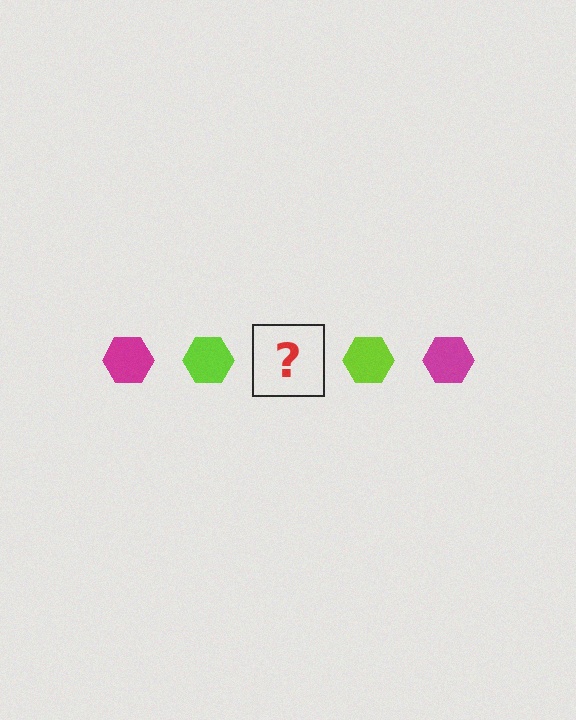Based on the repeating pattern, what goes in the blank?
The blank should be a magenta hexagon.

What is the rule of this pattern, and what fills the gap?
The rule is that the pattern cycles through magenta, lime hexagons. The gap should be filled with a magenta hexagon.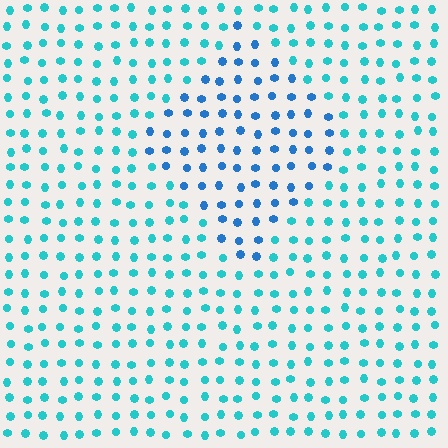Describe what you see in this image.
The image is filled with small cyan elements in a uniform arrangement. A diamond-shaped region is visible where the elements are tinted to a slightly different hue, forming a subtle color boundary.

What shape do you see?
I see a diamond.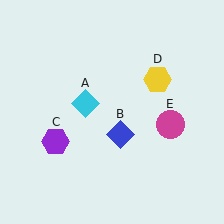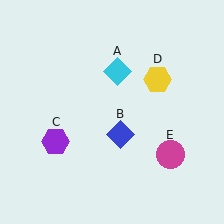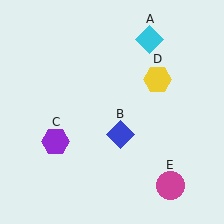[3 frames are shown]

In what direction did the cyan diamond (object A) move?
The cyan diamond (object A) moved up and to the right.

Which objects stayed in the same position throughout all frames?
Blue diamond (object B) and purple hexagon (object C) and yellow hexagon (object D) remained stationary.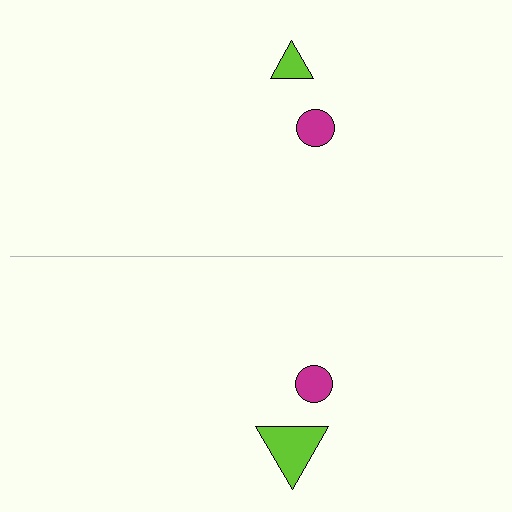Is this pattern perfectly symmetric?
No, the pattern is not perfectly symmetric. The lime triangle on the bottom side has a different size than its mirror counterpart.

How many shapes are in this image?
There are 4 shapes in this image.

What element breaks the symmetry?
The lime triangle on the bottom side has a different size than its mirror counterpart.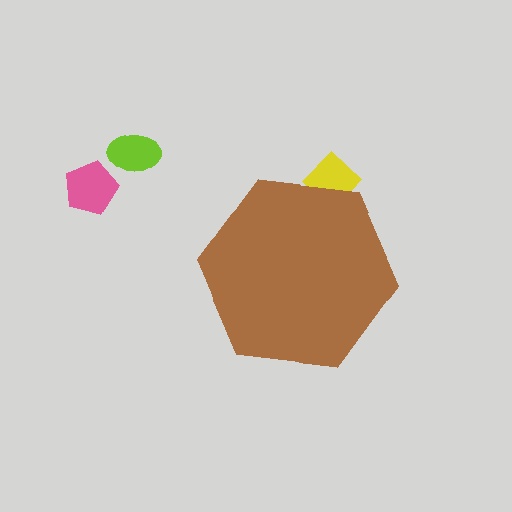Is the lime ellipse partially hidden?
No, the lime ellipse is fully visible.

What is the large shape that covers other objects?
A brown hexagon.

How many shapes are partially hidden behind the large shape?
1 shape is partially hidden.